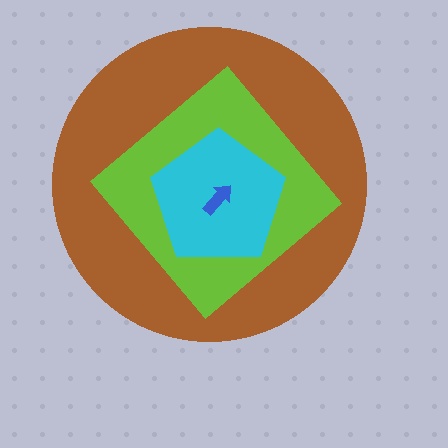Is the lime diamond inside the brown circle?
Yes.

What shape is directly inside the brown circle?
The lime diamond.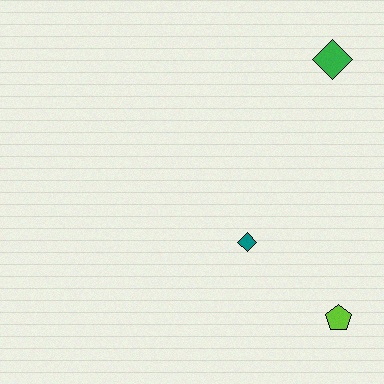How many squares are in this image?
There are no squares.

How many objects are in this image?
There are 3 objects.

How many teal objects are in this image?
There is 1 teal object.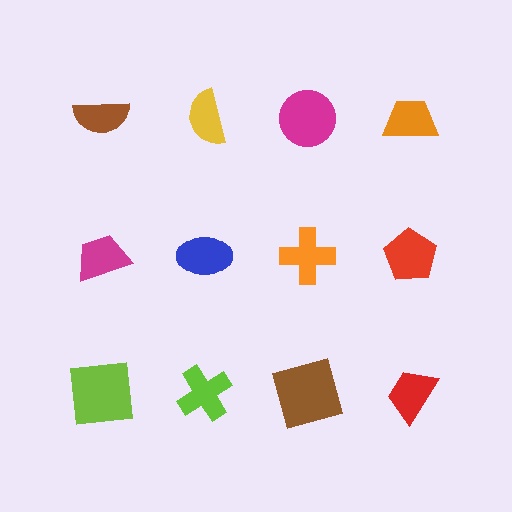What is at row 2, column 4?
A red pentagon.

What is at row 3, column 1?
A lime square.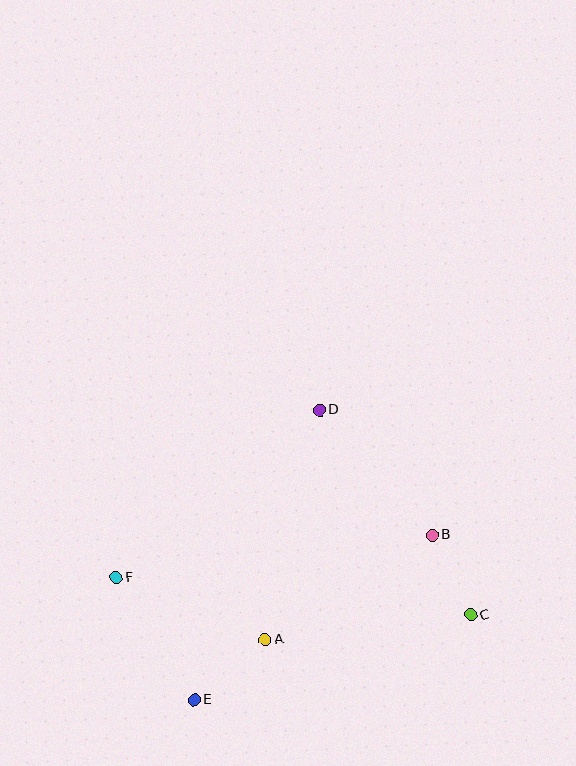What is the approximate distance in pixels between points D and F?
The distance between D and F is approximately 264 pixels.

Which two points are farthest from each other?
Points C and F are farthest from each other.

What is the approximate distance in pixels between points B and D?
The distance between B and D is approximately 169 pixels.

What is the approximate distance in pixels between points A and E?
The distance between A and E is approximately 93 pixels.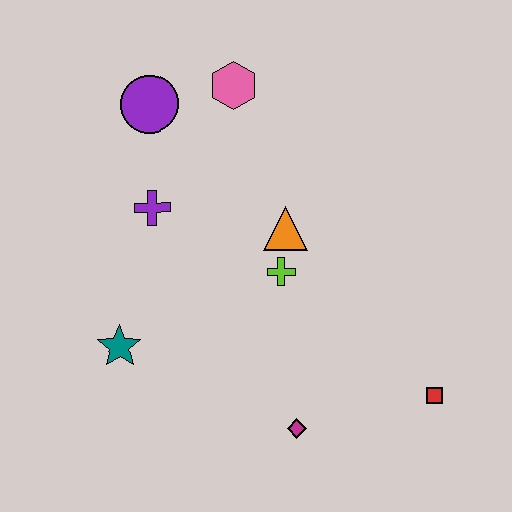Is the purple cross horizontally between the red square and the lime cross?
No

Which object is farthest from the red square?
The purple circle is farthest from the red square.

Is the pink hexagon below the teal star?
No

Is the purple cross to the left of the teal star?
No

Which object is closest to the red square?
The magenta diamond is closest to the red square.